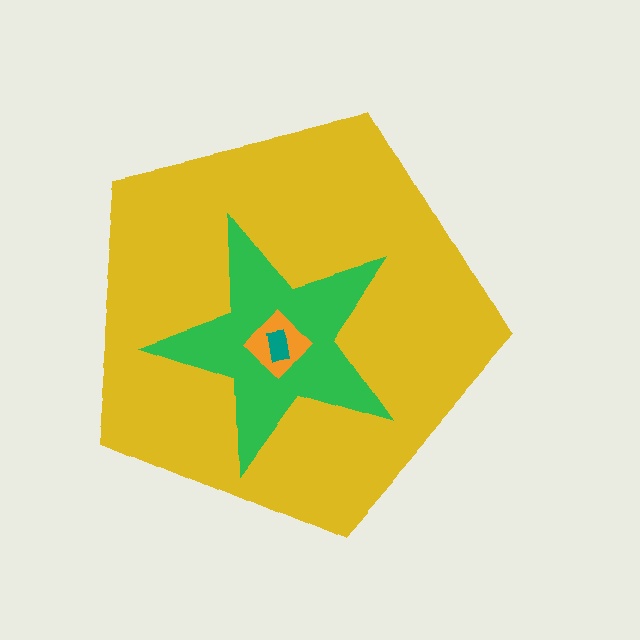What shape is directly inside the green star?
The orange diamond.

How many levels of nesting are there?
4.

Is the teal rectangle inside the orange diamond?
Yes.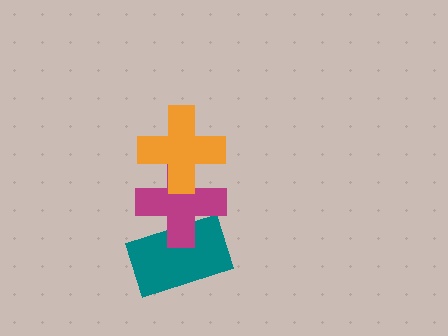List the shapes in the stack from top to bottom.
From top to bottom: the orange cross, the magenta cross, the teal rectangle.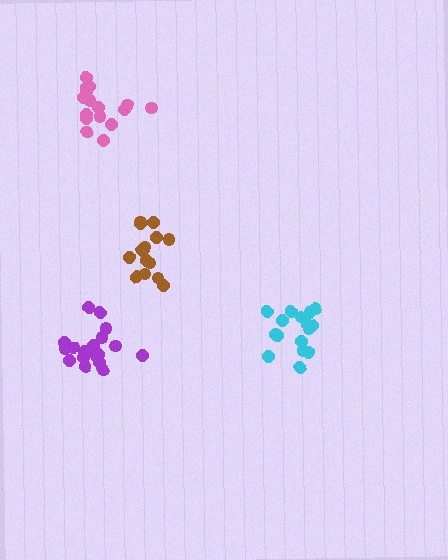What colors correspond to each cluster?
The clusters are colored: pink, brown, purple, cyan.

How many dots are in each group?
Group 1: 16 dots, Group 2: 14 dots, Group 3: 19 dots, Group 4: 16 dots (65 total).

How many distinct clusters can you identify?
There are 4 distinct clusters.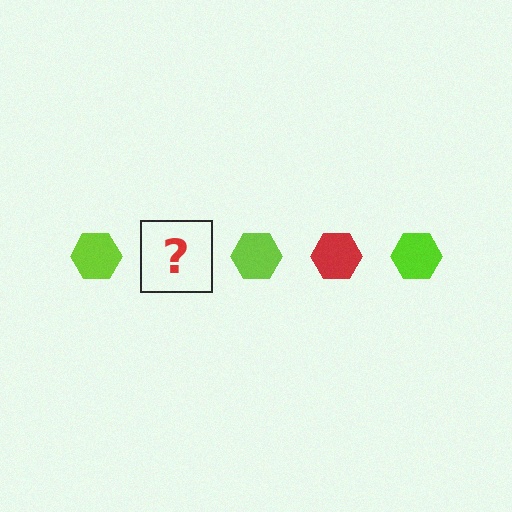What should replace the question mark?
The question mark should be replaced with a red hexagon.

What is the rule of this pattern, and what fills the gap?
The rule is that the pattern cycles through lime, red hexagons. The gap should be filled with a red hexagon.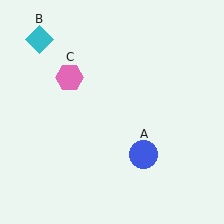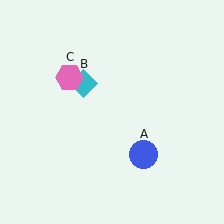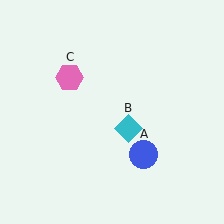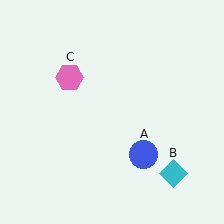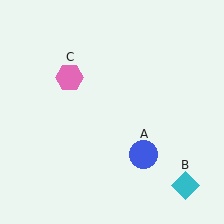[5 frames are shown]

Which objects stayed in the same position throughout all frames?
Blue circle (object A) and pink hexagon (object C) remained stationary.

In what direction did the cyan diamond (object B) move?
The cyan diamond (object B) moved down and to the right.